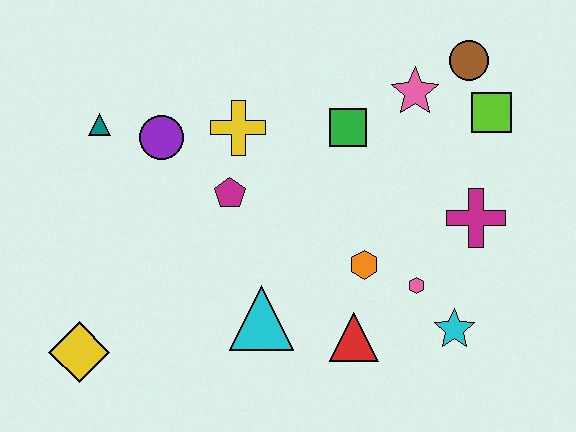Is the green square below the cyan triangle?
No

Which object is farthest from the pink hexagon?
The teal triangle is farthest from the pink hexagon.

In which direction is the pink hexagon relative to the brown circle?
The pink hexagon is below the brown circle.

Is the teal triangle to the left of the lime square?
Yes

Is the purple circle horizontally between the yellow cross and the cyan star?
No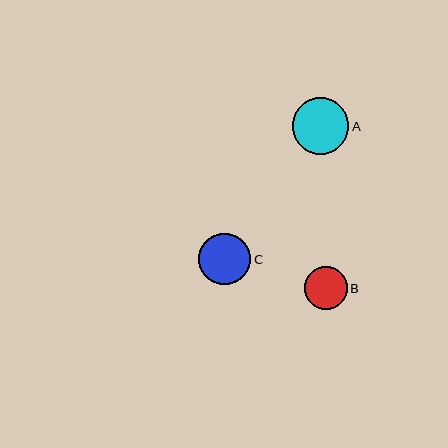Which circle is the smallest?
Circle B is the smallest with a size of approximately 43 pixels.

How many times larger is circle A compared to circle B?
Circle A is approximately 1.3 times the size of circle B.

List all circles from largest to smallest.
From largest to smallest: A, C, B.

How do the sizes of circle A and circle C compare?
Circle A and circle C are approximately the same size.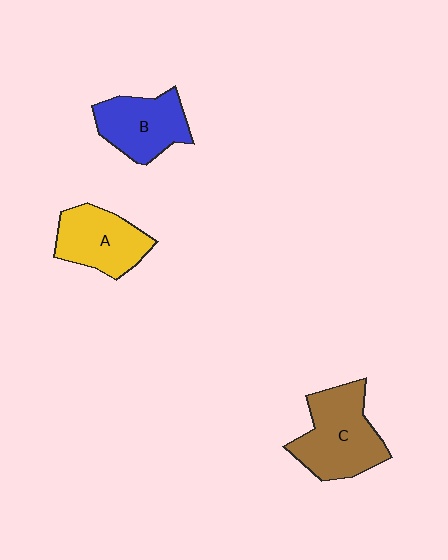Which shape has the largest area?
Shape C (brown).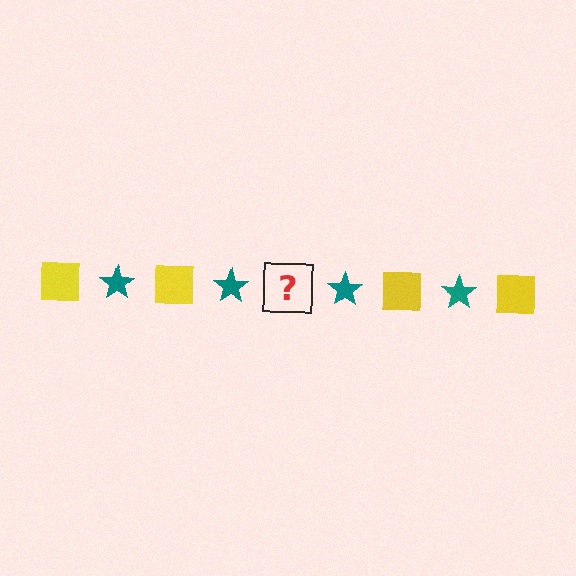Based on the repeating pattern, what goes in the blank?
The blank should be a yellow square.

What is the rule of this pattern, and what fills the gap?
The rule is that the pattern alternates between yellow square and teal star. The gap should be filled with a yellow square.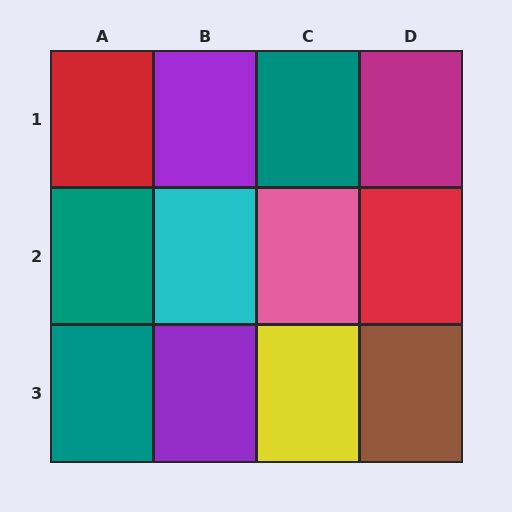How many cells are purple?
2 cells are purple.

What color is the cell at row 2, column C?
Pink.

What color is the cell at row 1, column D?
Magenta.